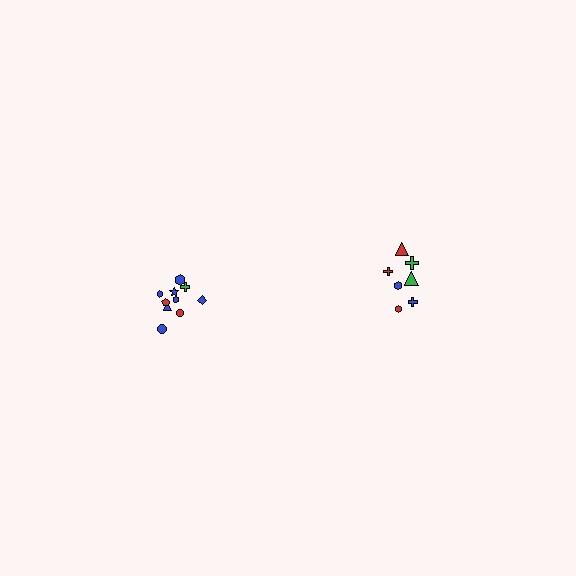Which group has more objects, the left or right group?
The left group.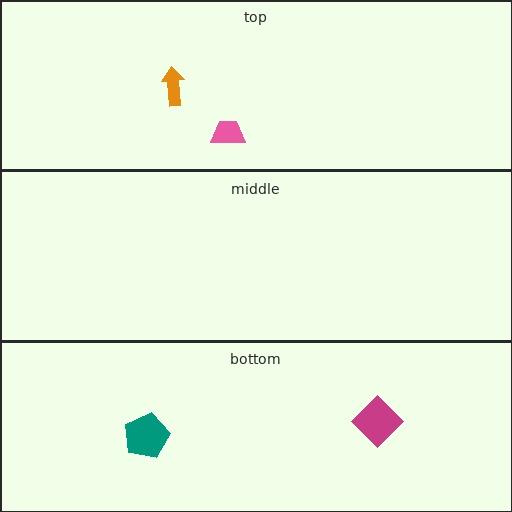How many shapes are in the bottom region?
2.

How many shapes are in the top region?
2.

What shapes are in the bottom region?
The magenta diamond, the teal pentagon.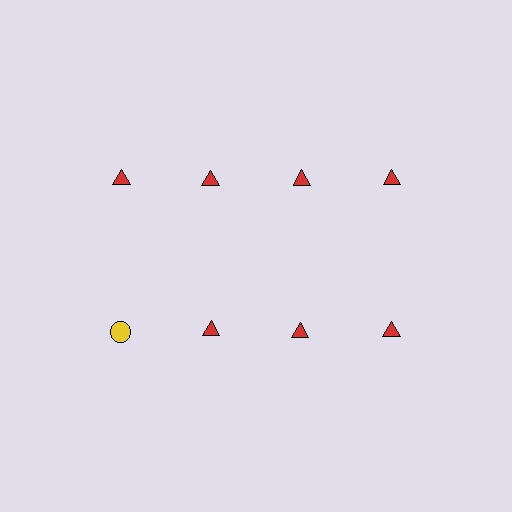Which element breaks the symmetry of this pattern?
The yellow circle in the second row, leftmost column breaks the symmetry. All other shapes are red triangles.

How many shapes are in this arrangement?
There are 8 shapes arranged in a grid pattern.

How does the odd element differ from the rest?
It differs in both color (yellow instead of red) and shape (circle instead of triangle).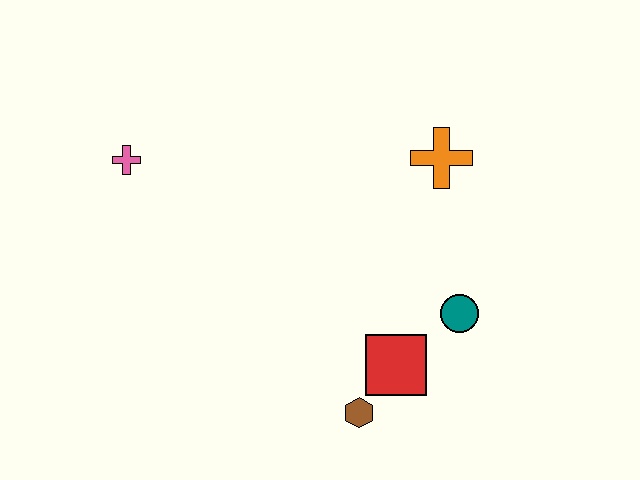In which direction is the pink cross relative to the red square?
The pink cross is to the left of the red square.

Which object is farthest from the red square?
The pink cross is farthest from the red square.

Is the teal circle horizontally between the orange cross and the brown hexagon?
No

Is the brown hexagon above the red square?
No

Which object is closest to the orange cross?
The teal circle is closest to the orange cross.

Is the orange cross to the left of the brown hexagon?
No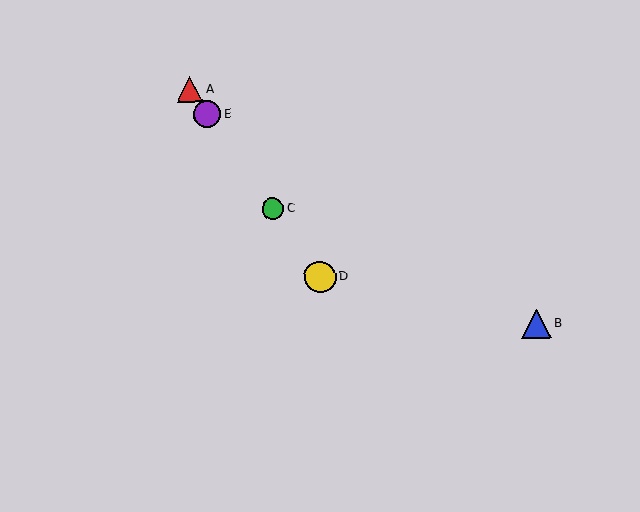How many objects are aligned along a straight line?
4 objects (A, C, D, E) are aligned along a straight line.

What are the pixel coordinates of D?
Object D is at (320, 277).